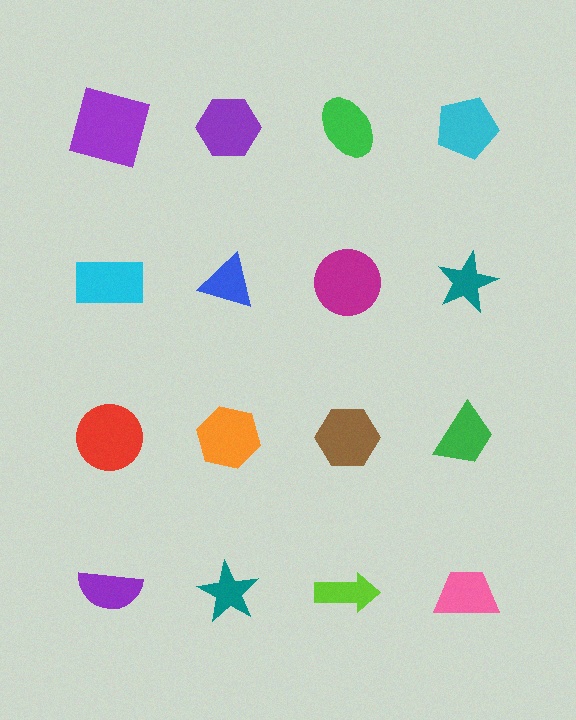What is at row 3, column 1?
A red circle.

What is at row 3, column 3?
A brown hexagon.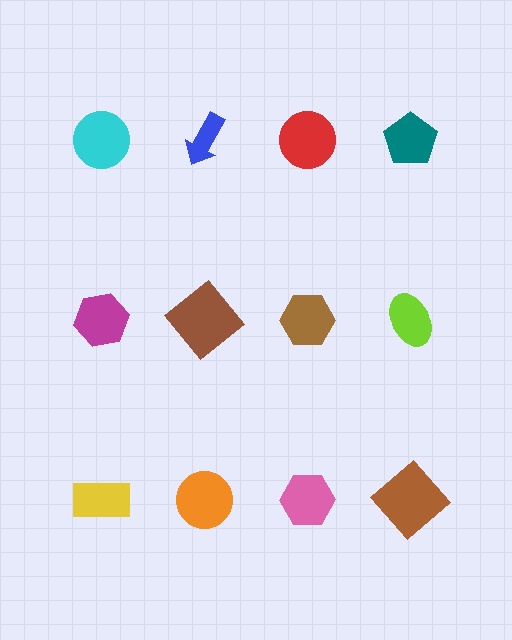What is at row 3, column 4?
A brown diamond.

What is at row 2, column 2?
A brown diamond.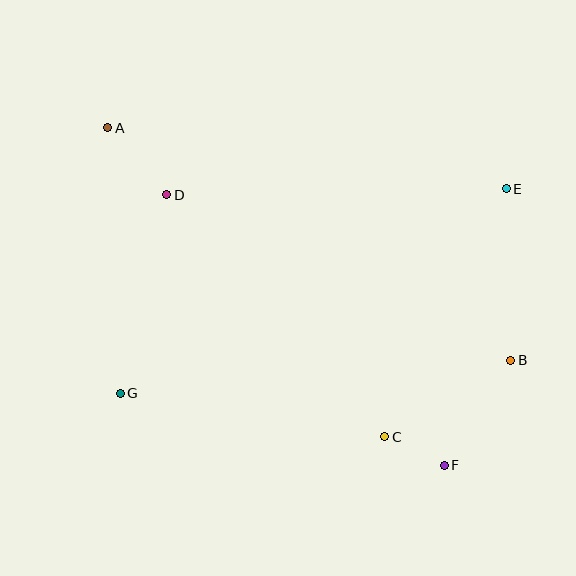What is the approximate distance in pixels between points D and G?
The distance between D and G is approximately 204 pixels.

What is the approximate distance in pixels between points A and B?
The distance between A and B is approximately 465 pixels.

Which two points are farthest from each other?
Points A and F are farthest from each other.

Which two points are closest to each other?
Points C and F are closest to each other.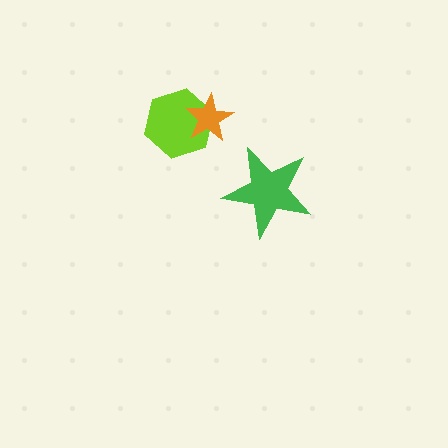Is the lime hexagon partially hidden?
Yes, it is partially covered by another shape.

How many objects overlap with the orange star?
1 object overlaps with the orange star.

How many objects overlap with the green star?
0 objects overlap with the green star.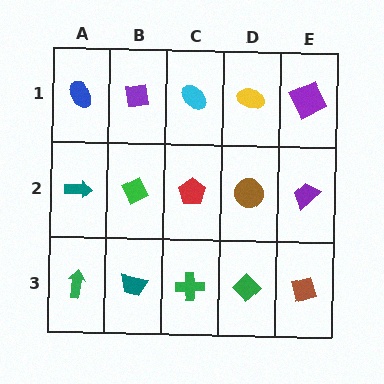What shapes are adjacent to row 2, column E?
A purple square (row 1, column E), a brown diamond (row 3, column E), a brown circle (row 2, column D).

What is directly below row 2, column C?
A green cross.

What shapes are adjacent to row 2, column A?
A blue ellipse (row 1, column A), a green arrow (row 3, column A), a green diamond (row 2, column B).